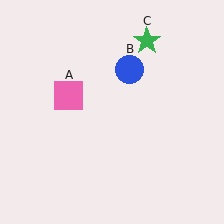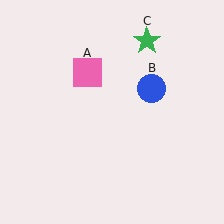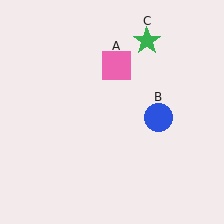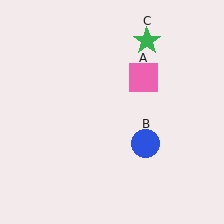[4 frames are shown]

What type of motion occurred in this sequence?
The pink square (object A), blue circle (object B) rotated clockwise around the center of the scene.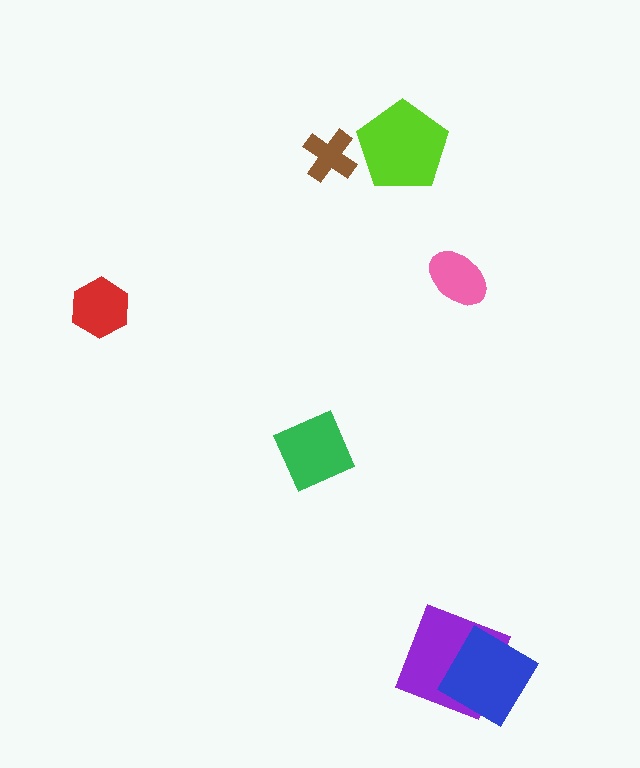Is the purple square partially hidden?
Yes, it is partially covered by another shape.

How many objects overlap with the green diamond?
0 objects overlap with the green diamond.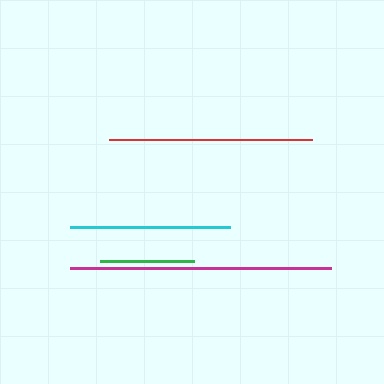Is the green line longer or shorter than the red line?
The red line is longer than the green line.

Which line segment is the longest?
The magenta line is the longest at approximately 260 pixels.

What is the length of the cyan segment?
The cyan segment is approximately 160 pixels long.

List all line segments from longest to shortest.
From longest to shortest: magenta, red, cyan, green.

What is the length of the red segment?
The red segment is approximately 204 pixels long.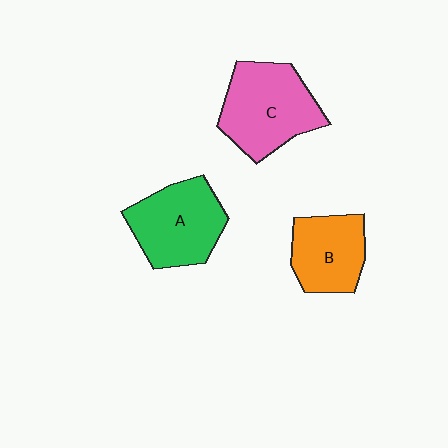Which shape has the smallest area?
Shape B (orange).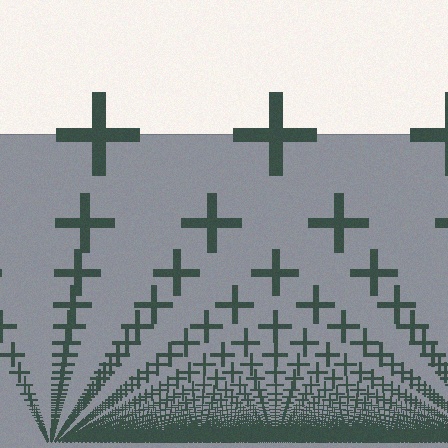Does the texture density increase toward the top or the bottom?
Density increases toward the bottom.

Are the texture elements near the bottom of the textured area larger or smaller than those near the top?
Smaller. The gradient is inverted — elements near the bottom are smaller and denser.